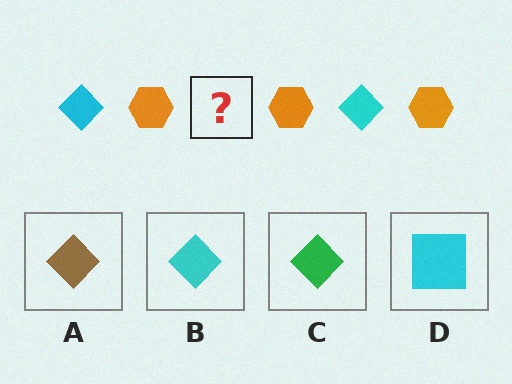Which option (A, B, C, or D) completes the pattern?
B.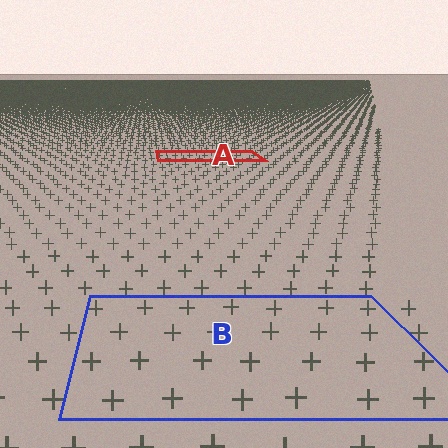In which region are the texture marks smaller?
The texture marks are smaller in region A, because it is farther away.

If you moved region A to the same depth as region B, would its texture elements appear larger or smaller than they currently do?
They would appear larger. At a closer depth, the same texture elements are projected at a bigger on-screen size.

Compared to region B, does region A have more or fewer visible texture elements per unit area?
Region A has more texture elements per unit area — they are packed more densely because it is farther away.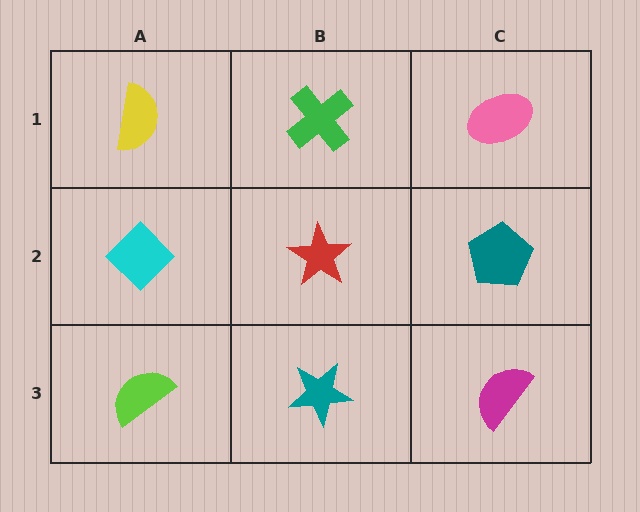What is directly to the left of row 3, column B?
A lime semicircle.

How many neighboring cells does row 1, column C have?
2.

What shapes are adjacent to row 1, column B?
A red star (row 2, column B), a yellow semicircle (row 1, column A), a pink ellipse (row 1, column C).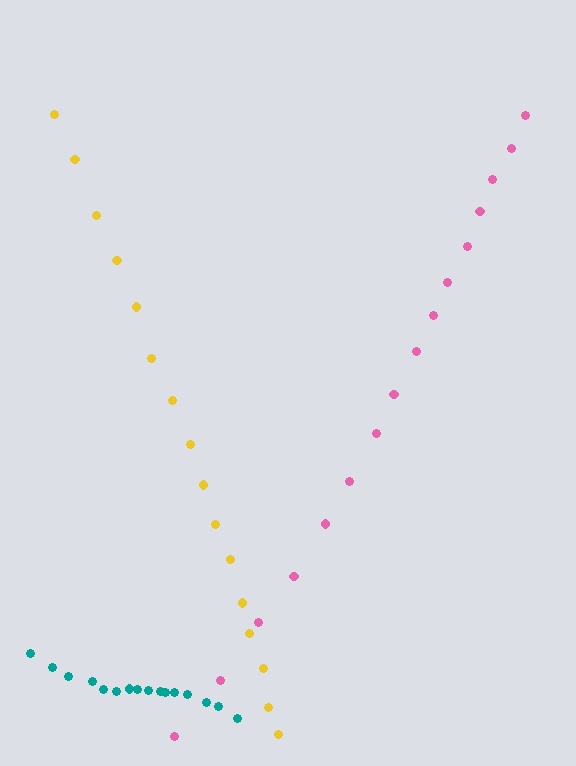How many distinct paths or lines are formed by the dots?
There are 3 distinct paths.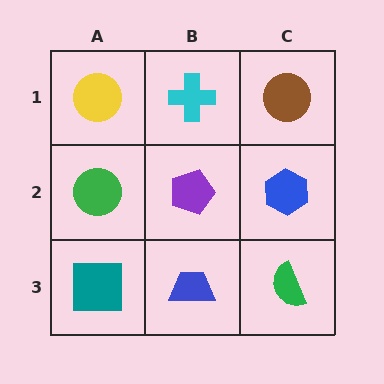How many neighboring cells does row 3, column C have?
2.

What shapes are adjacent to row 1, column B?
A purple pentagon (row 2, column B), a yellow circle (row 1, column A), a brown circle (row 1, column C).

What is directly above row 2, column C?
A brown circle.